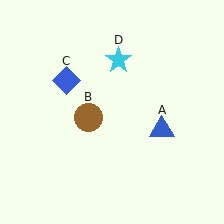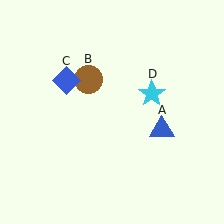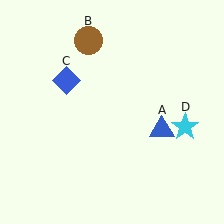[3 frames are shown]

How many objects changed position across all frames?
2 objects changed position: brown circle (object B), cyan star (object D).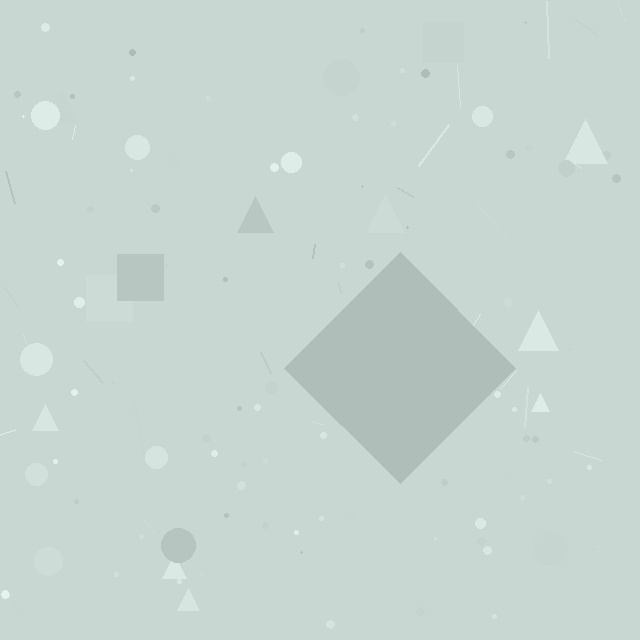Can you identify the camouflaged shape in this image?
The camouflaged shape is a diamond.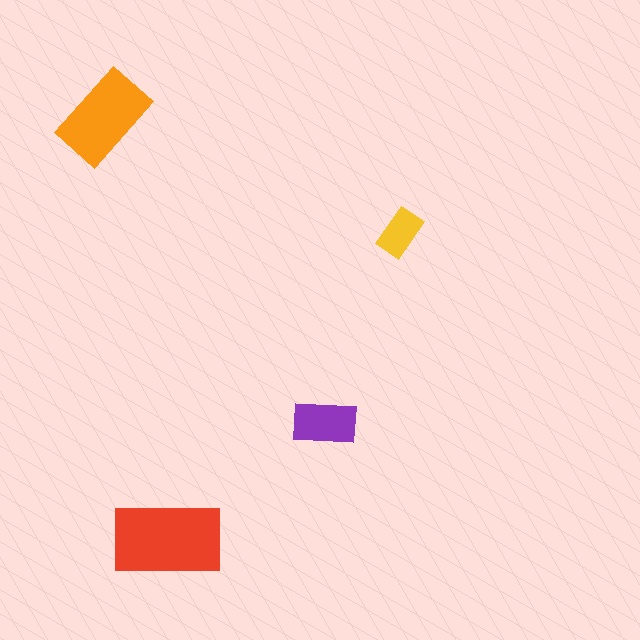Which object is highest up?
The orange rectangle is topmost.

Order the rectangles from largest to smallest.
the red one, the orange one, the purple one, the yellow one.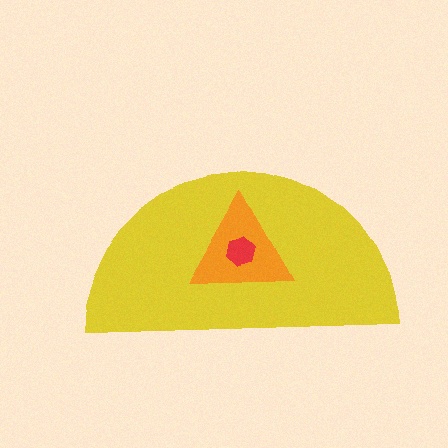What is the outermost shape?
The yellow semicircle.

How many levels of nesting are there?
3.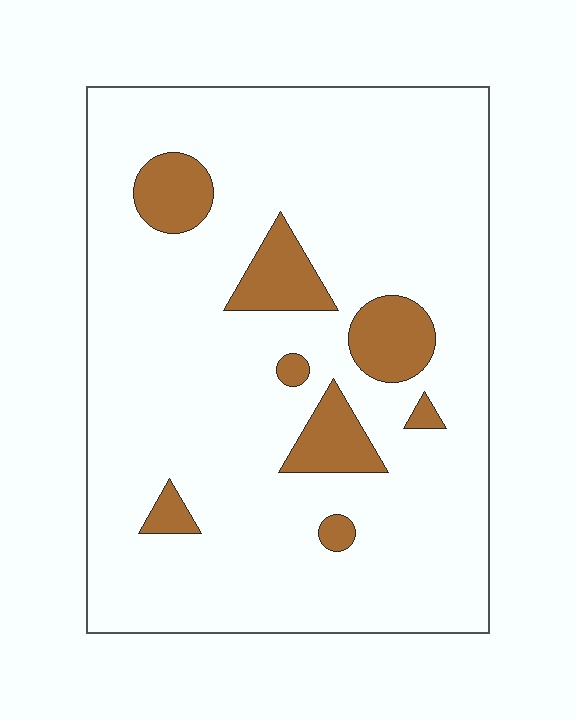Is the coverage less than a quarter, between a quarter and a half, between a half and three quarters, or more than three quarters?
Less than a quarter.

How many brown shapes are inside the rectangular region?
8.